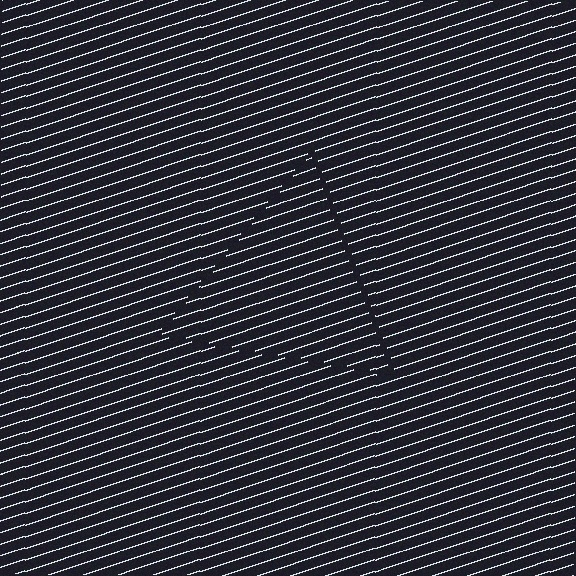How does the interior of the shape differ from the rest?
The interior of the shape contains the same grating, shifted by half a period — the contour is defined by the phase discontinuity where line-ends from the inner and outer gratings abut.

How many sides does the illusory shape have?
3 sides — the line-ends trace a triangle.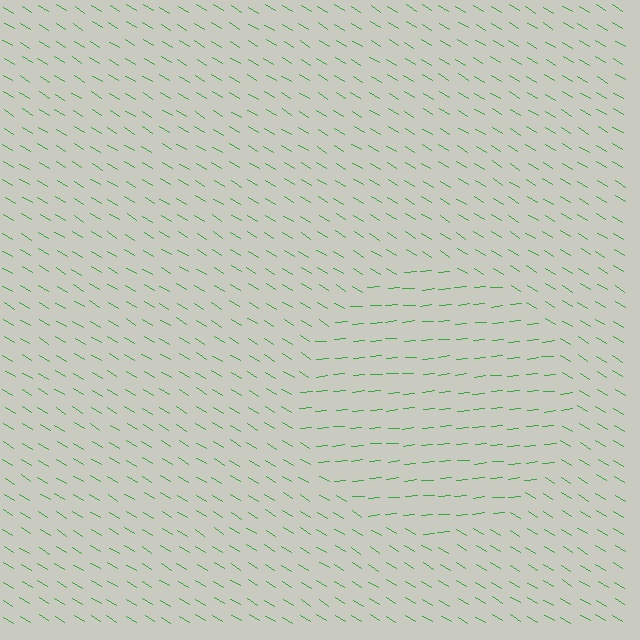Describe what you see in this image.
The image is filled with small green line segments. A circle region in the image has lines oriented differently from the surrounding lines, creating a visible texture boundary.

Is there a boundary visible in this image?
Yes, there is a texture boundary formed by a change in line orientation.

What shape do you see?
I see a circle.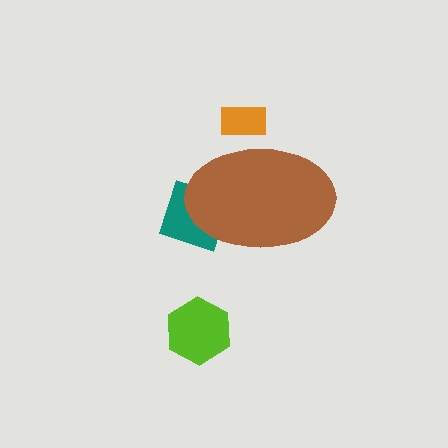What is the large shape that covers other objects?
A brown ellipse.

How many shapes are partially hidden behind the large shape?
2 shapes are partially hidden.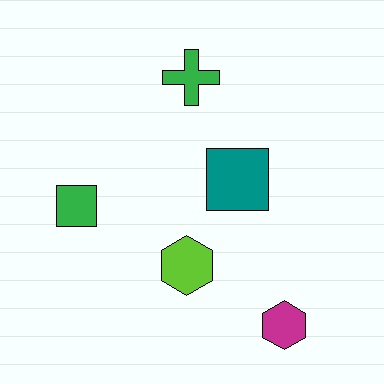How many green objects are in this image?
There are 2 green objects.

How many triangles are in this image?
There are no triangles.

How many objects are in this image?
There are 5 objects.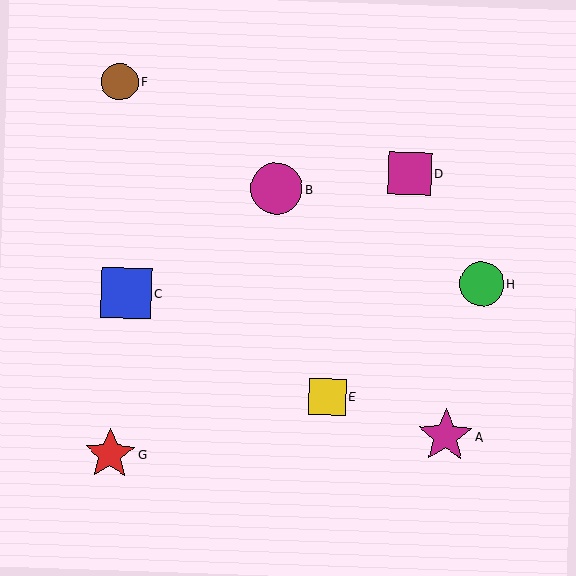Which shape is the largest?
The magenta star (labeled A) is the largest.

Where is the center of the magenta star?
The center of the magenta star is at (446, 436).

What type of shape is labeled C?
Shape C is a blue square.